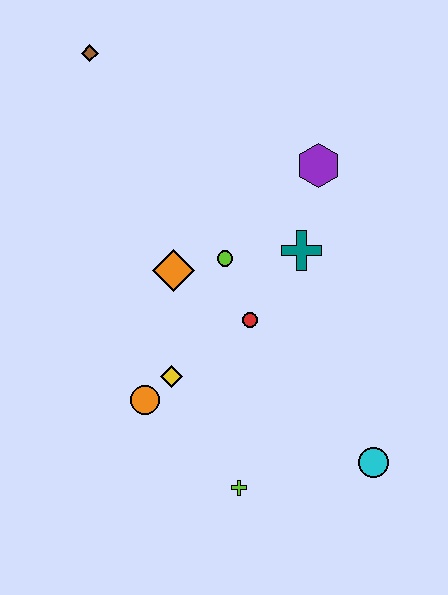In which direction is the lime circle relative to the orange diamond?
The lime circle is to the right of the orange diamond.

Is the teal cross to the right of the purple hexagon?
No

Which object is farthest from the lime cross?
The brown diamond is farthest from the lime cross.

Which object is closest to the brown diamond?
The orange diamond is closest to the brown diamond.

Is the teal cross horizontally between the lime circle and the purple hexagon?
Yes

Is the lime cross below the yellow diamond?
Yes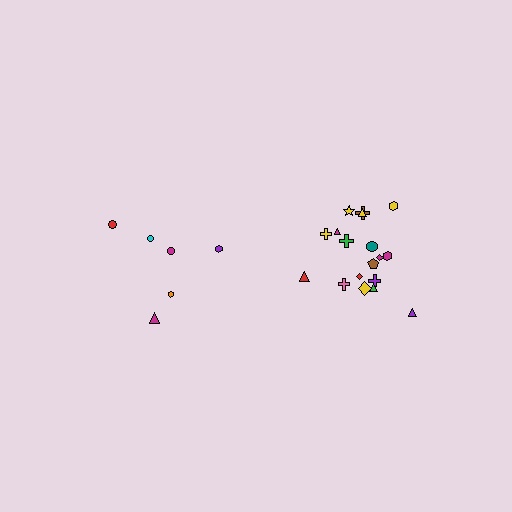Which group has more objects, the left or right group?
The right group.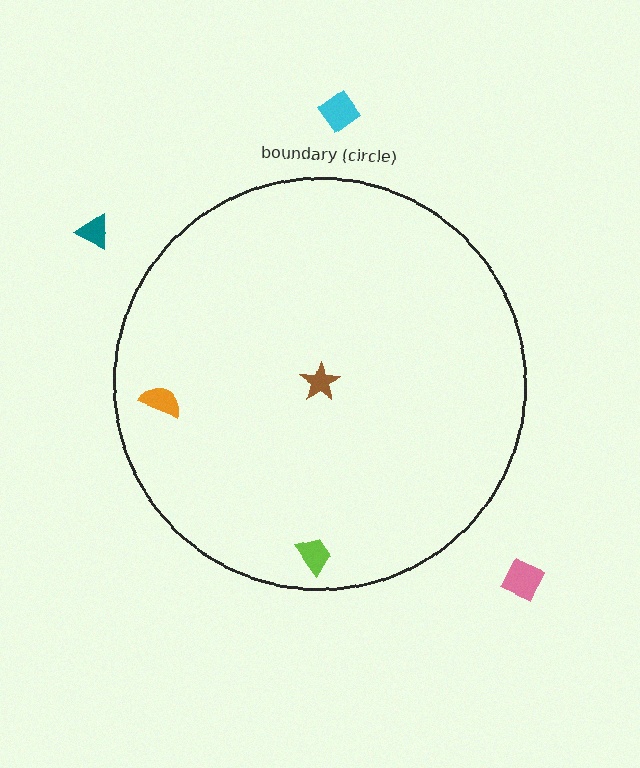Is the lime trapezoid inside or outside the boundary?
Inside.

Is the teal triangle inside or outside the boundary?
Outside.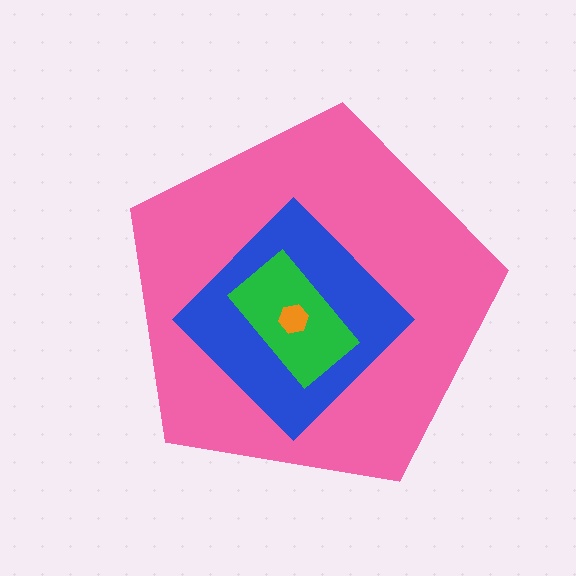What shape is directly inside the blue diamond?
The green rectangle.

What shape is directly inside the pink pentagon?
The blue diamond.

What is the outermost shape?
The pink pentagon.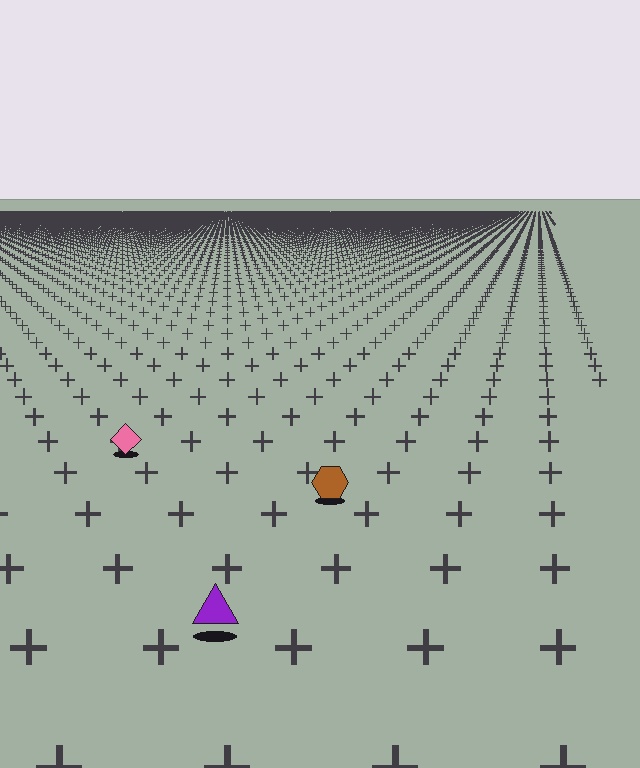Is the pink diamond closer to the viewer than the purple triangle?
No. The purple triangle is closer — you can tell from the texture gradient: the ground texture is coarser near it.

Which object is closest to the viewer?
The purple triangle is closest. The texture marks near it are larger and more spread out.